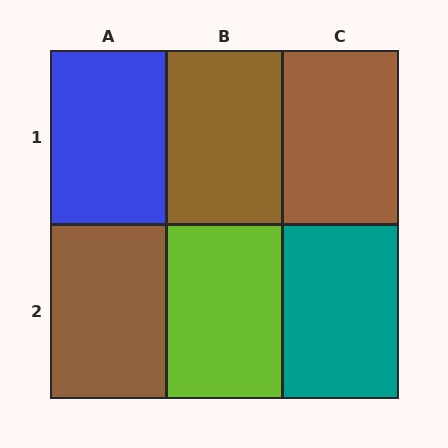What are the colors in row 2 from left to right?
Brown, lime, teal.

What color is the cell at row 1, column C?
Brown.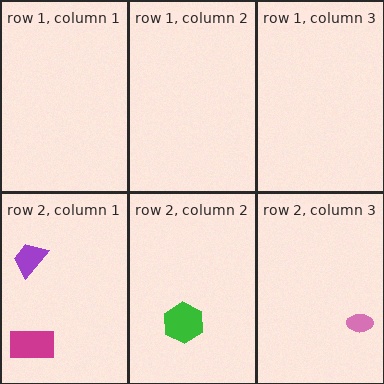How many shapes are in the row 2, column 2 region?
1.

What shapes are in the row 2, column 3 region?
The pink ellipse.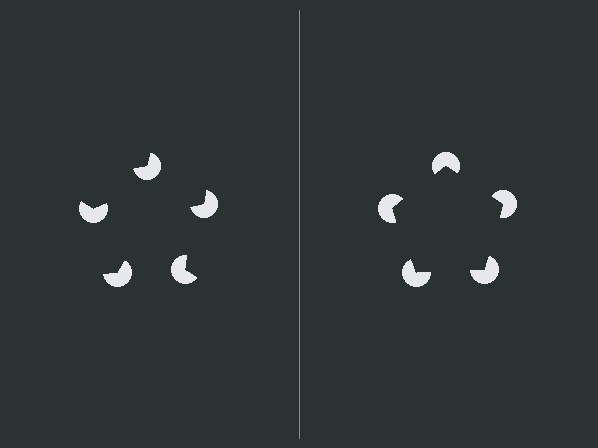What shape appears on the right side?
An illusory pentagon.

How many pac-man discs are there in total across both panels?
10 — 5 on each side.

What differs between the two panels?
The pac-man discs are positioned identically on both sides; only the wedge orientations differ. On the right they align to a pentagon; on the left they are misaligned.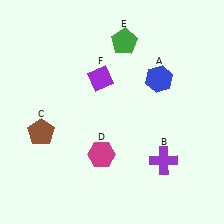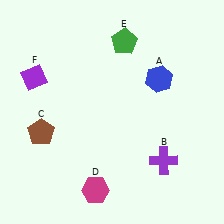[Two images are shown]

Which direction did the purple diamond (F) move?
The purple diamond (F) moved left.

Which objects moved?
The objects that moved are: the magenta hexagon (D), the purple diamond (F).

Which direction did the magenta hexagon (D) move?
The magenta hexagon (D) moved down.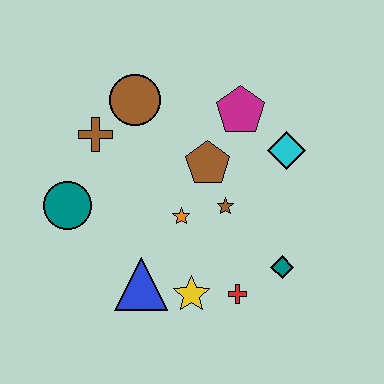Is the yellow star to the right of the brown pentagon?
No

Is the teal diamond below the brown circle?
Yes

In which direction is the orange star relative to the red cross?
The orange star is above the red cross.